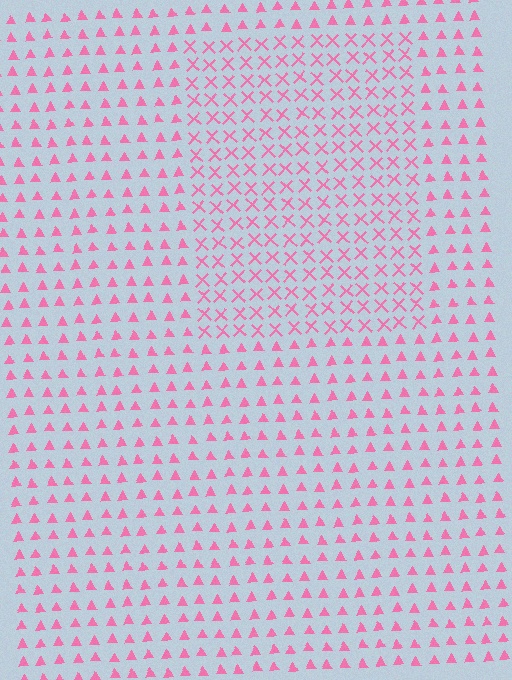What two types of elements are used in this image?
The image uses X marks inside the rectangle region and triangles outside it.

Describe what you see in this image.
The image is filled with small pink elements arranged in a uniform grid. A rectangle-shaped region contains X marks, while the surrounding area contains triangles. The boundary is defined purely by the change in element shape.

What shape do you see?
I see a rectangle.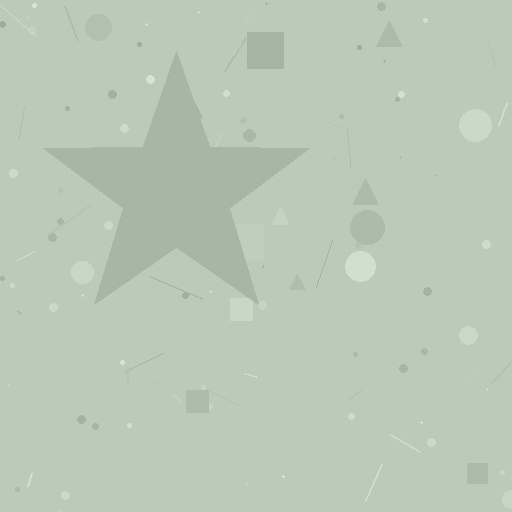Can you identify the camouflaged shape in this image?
The camouflaged shape is a star.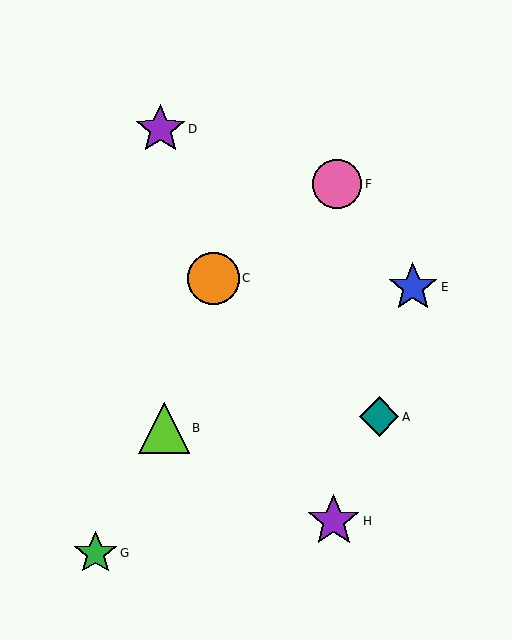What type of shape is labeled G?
Shape G is a green star.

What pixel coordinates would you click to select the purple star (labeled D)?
Click at (160, 129) to select the purple star D.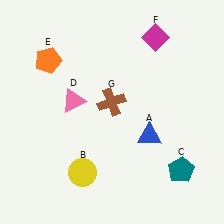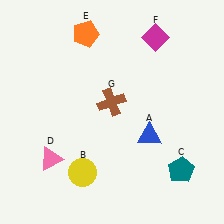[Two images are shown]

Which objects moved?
The objects that moved are: the pink triangle (D), the orange pentagon (E).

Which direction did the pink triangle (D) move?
The pink triangle (D) moved down.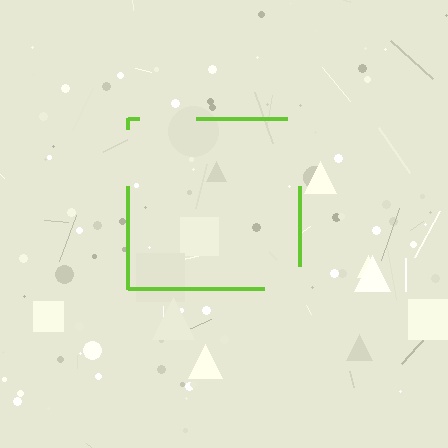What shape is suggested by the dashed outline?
The dashed outline suggests a square.